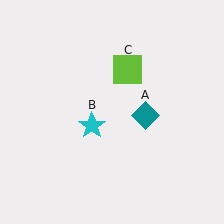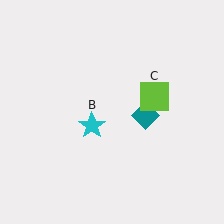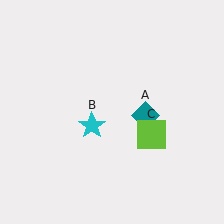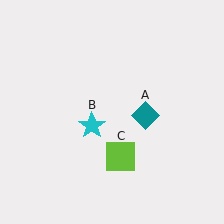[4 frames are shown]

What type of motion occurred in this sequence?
The lime square (object C) rotated clockwise around the center of the scene.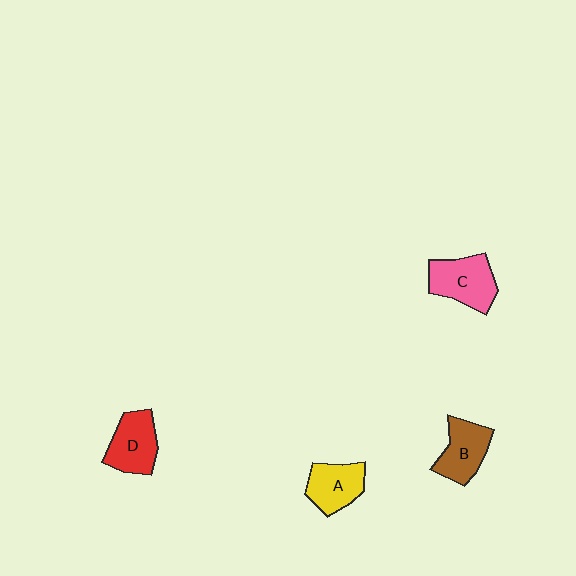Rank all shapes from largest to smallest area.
From largest to smallest: C (pink), D (red), B (brown), A (yellow).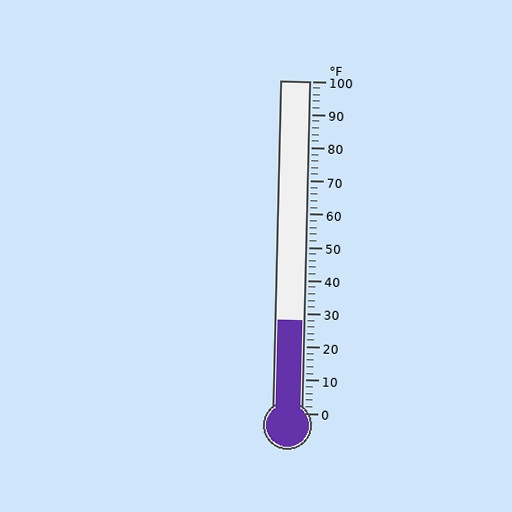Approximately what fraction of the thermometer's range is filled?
The thermometer is filled to approximately 30% of its range.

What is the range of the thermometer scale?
The thermometer scale ranges from 0°F to 100°F.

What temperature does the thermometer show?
The thermometer shows approximately 28°F.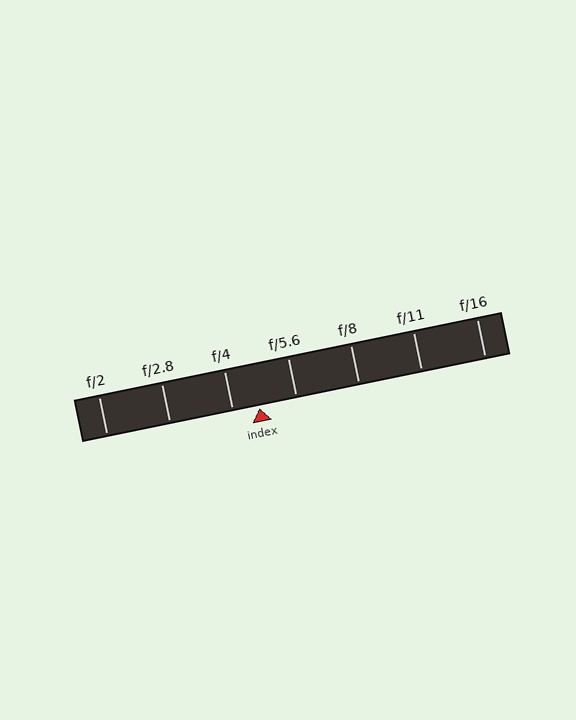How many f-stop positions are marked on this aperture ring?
There are 7 f-stop positions marked.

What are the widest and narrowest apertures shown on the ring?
The widest aperture shown is f/2 and the narrowest is f/16.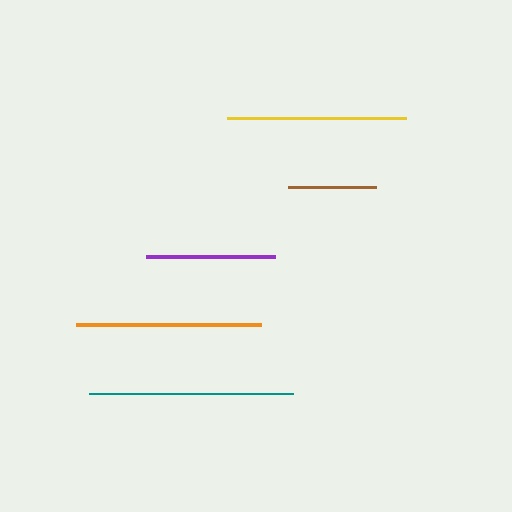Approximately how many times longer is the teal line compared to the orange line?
The teal line is approximately 1.1 times the length of the orange line.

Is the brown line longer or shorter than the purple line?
The purple line is longer than the brown line.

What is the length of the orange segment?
The orange segment is approximately 185 pixels long.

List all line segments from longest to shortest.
From longest to shortest: teal, orange, yellow, purple, brown.